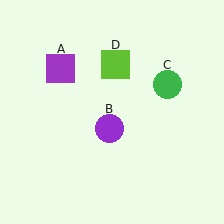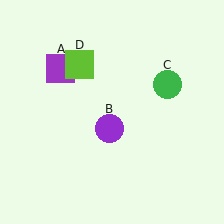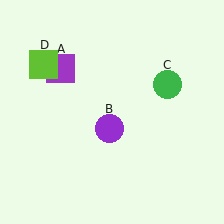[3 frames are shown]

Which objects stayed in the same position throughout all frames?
Purple square (object A) and purple circle (object B) and green circle (object C) remained stationary.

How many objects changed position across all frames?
1 object changed position: lime square (object D).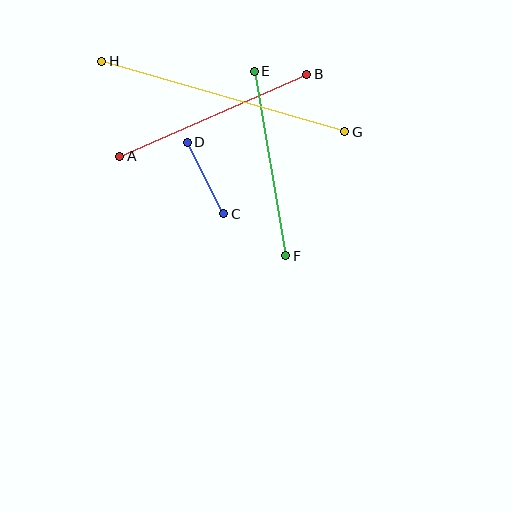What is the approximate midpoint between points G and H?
The midpoint is at approximately (223, 97) pixels.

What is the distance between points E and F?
The distance is approximately 187 pixels.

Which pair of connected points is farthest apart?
Points G and H are farthest apart.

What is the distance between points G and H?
The distance is approximately 253 pixels.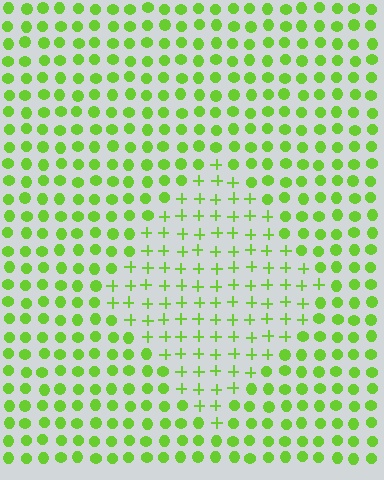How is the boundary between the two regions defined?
The boundary is defined by a change in element shape: plus signs inside vs. circles outside. All elements share the same color and spacing.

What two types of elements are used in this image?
The image uses plus signs inside the diamond region and circles outside it.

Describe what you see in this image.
The image is filled with small lime elements arranged in a uniform grid. A diamond-shaped region contains plus signs, while the surrounding area contains circles. The boundary is defined purely by the change in element shape.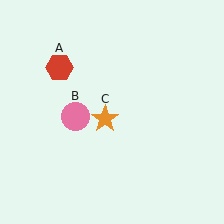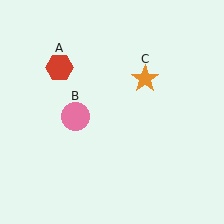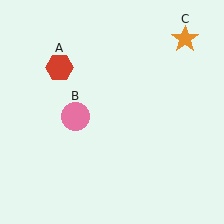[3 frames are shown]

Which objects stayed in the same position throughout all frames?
Red hexagon (object A) and pink circle (object B) remained stationary.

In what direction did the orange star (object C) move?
The orange star (object C) moved up and to the right.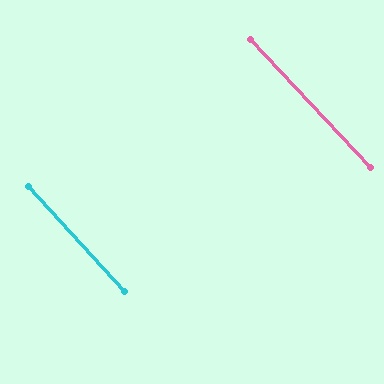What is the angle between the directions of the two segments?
Approximately 1 degree.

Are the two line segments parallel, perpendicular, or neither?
Parallel — their directions differ by only 0.8°.